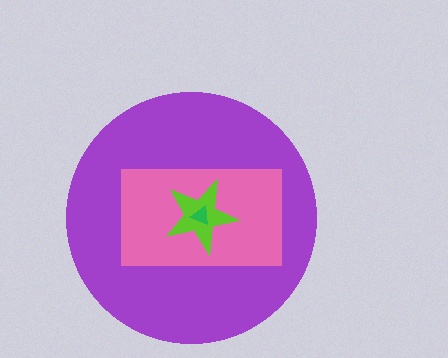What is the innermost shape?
The green triangle.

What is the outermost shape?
The purple circle.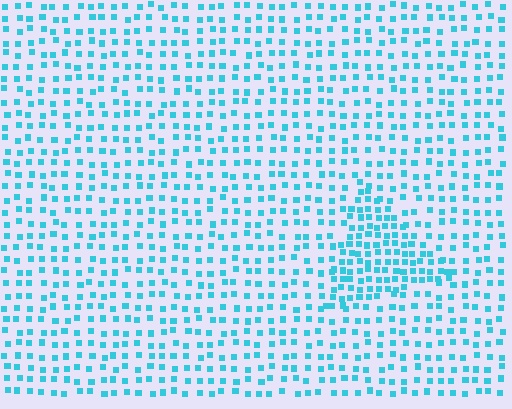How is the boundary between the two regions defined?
The boundary is defined by a change in element density (approximately 1.8x ratio). All elements are the same color, size, and shape.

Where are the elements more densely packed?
The elements are more densely packed inside the triangle boundary.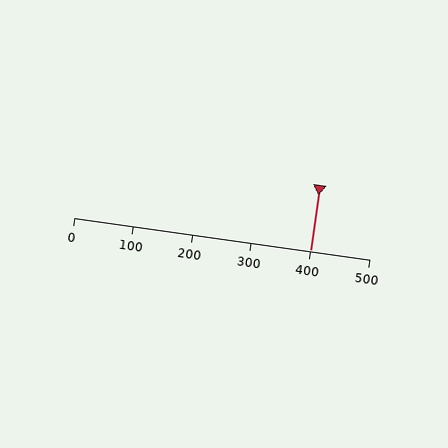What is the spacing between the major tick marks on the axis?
The major ticks are spaced 100 apart.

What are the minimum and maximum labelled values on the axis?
The axis runs from 0 to 500.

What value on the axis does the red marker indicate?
The marker indicates approximately 400.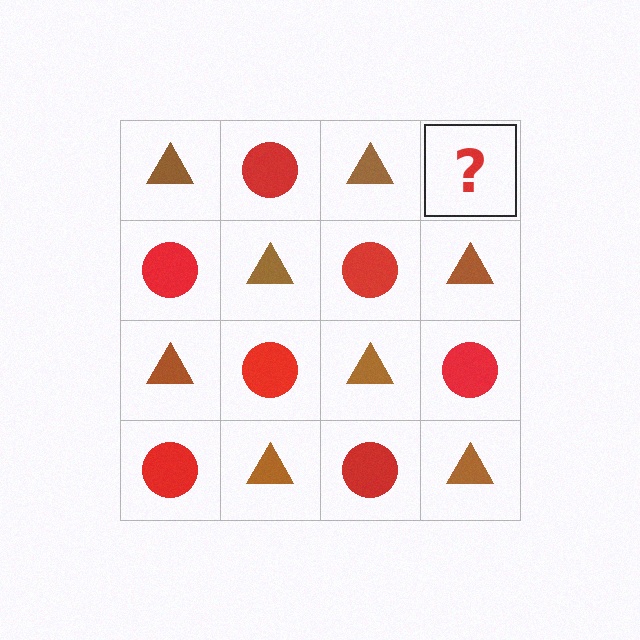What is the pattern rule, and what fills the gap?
The rule is that it alternates brown triangle and red circle in a checkerboard pattern. The gap should be filled with a red circle.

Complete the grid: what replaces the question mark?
The question mark should be replaced with a red circle.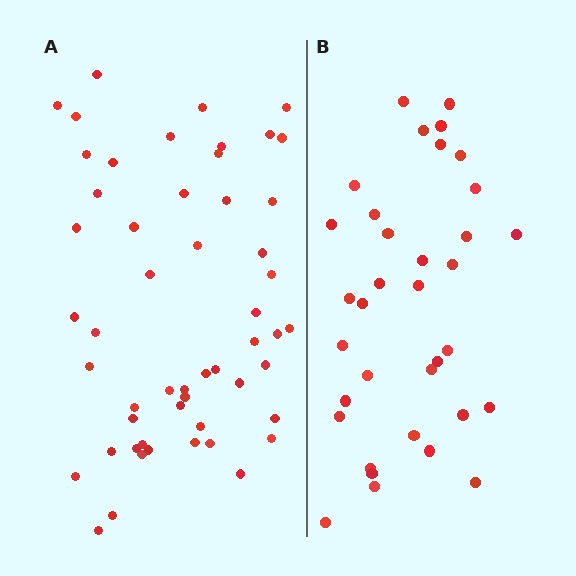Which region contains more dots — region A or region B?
Region A (the left region) has more dots.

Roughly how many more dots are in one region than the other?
Region A has approximately 20 more dots than region B.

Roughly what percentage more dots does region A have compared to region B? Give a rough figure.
About 50% more.